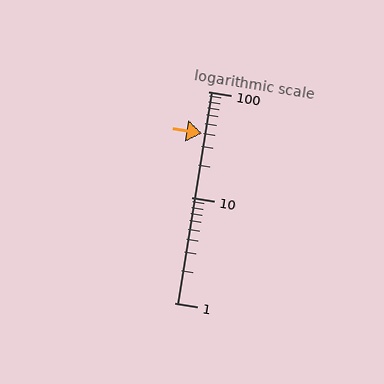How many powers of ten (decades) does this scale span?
The scale spans 2 decades, from 1 to 100.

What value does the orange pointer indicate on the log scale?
The pointer indicates approximately 40.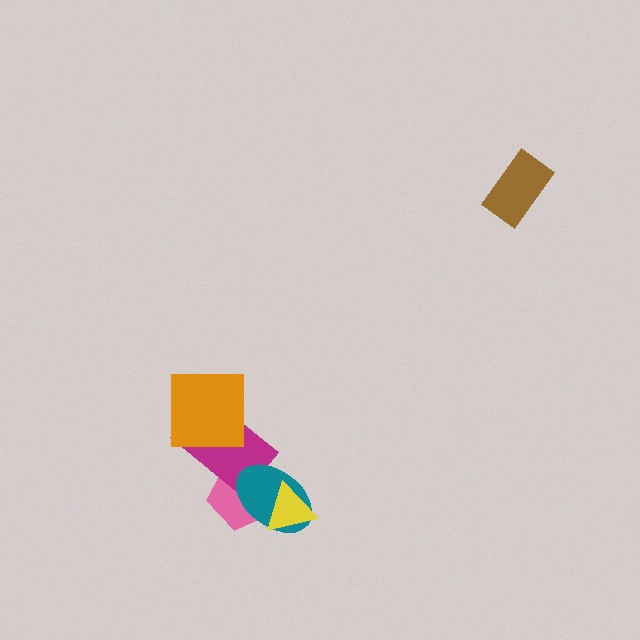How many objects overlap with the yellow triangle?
2 objects overlap with the yellow triangle.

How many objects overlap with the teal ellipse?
3 objects overlap with the teal ellipse.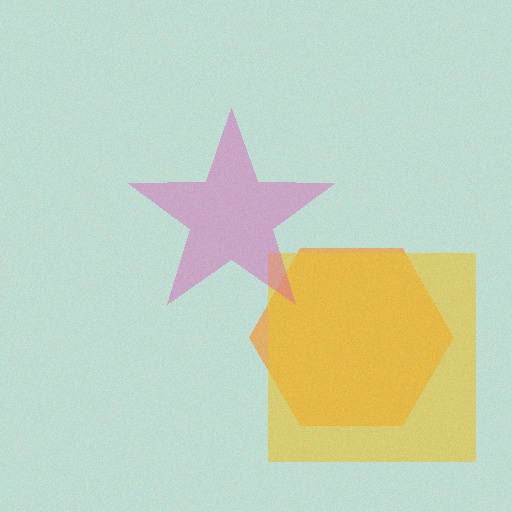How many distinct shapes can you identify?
There are 3 distinct shapes: an orange hexagon, a yellow square, a pink star.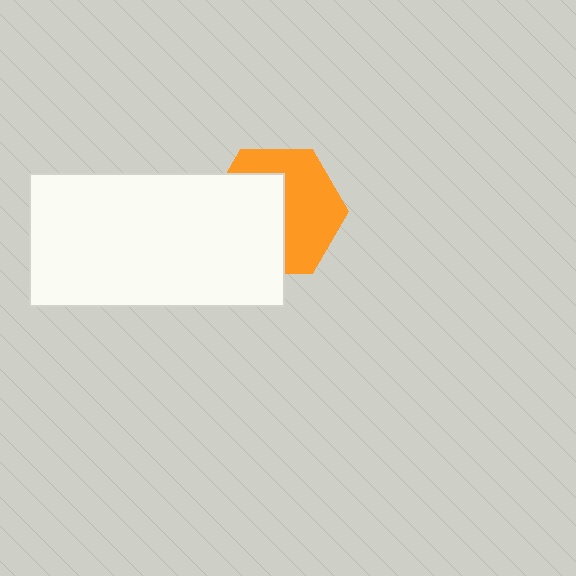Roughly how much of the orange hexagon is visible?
About half of it is visible (roughly 51%).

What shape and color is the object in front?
The object in front is a white rectangle.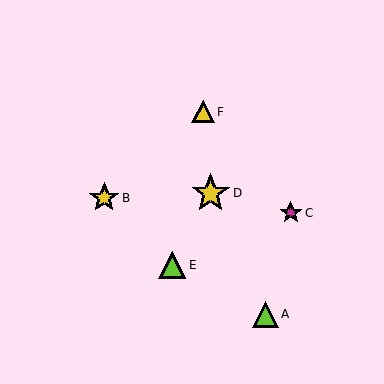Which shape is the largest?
The yellow star (labeled D) is the largest.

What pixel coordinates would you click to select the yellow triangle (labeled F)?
Click at (203, 112) to select the yellow triangle F.